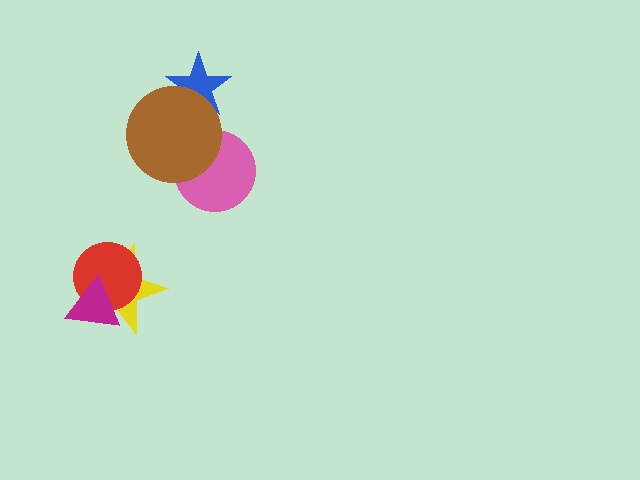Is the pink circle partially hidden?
Yes, it is partially covered by another shape.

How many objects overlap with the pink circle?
1 object overlaps with the pink circle.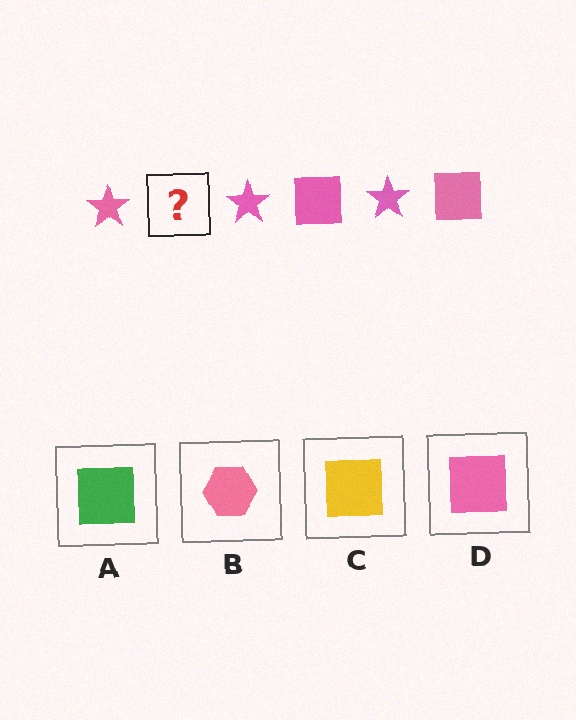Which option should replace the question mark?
Option D.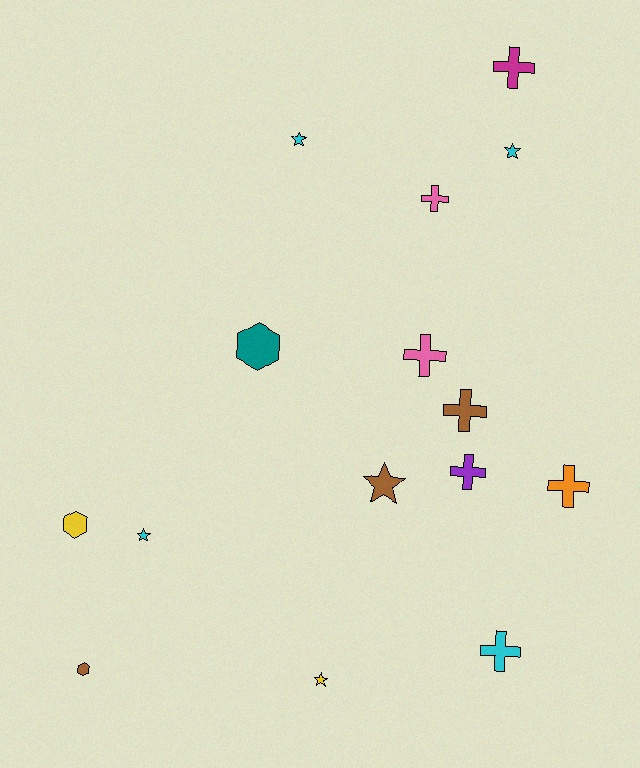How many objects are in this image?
There are 15 objects.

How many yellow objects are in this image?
There are 2 yellow objects.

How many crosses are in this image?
There are 7 crosses.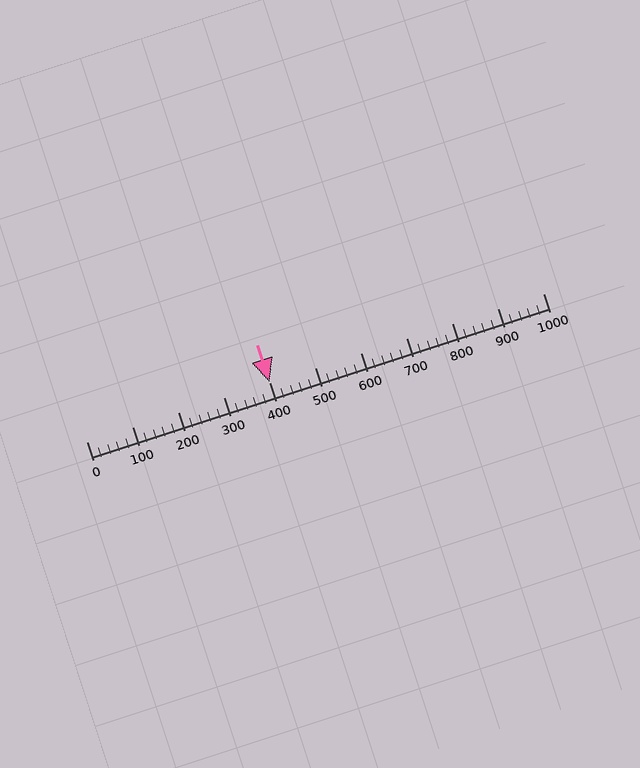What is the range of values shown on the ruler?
The ruler shows values from 0 to 1000.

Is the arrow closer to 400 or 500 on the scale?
The arrow is closer to 400.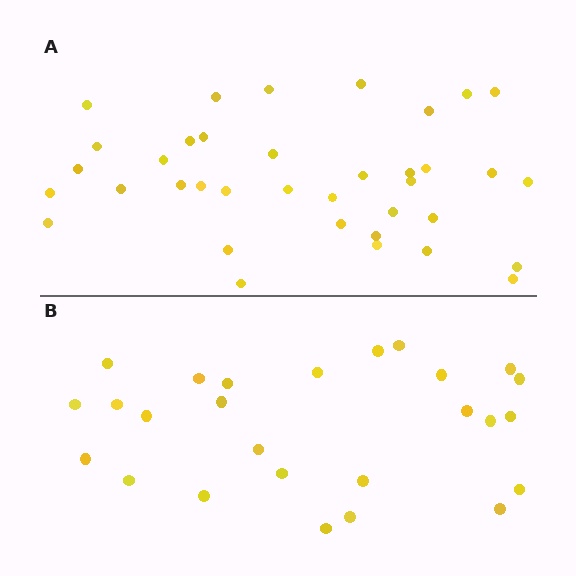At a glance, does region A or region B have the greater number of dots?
Region A (the top region) has more dots.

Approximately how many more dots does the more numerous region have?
Region A has roughly 12 or so more dots than region B.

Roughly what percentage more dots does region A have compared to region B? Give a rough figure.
About 40% more.